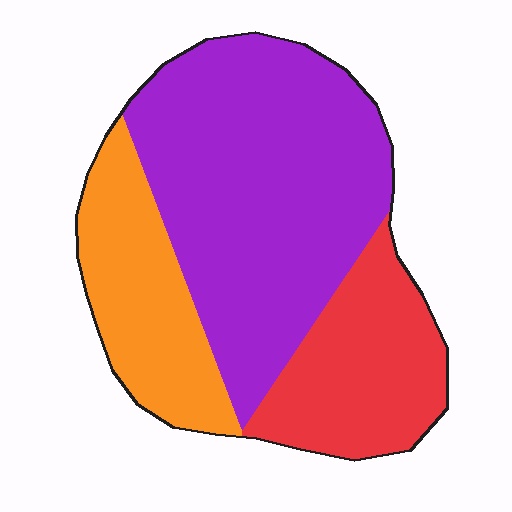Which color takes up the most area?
Purple, at roughly 55%.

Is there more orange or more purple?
Purple.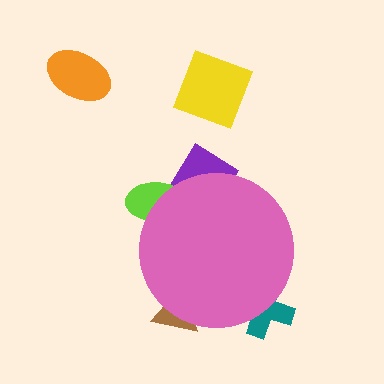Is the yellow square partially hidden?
No, the yellow square is fully visible.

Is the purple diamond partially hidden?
Yes, the purple diamond is partially hidden behind the pink circle.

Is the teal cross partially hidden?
Yes, the teal cross is partially hidden behind the pink circle.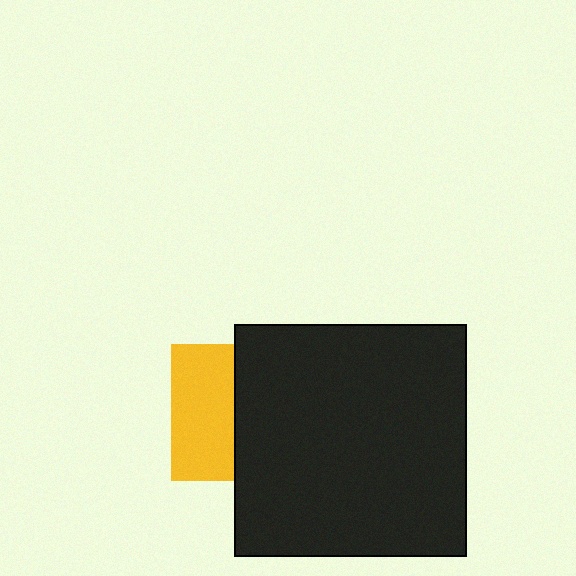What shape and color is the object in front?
The object in front is a black square.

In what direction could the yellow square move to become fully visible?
The yellow square could move left. That would shift it out from behind the black square entirely.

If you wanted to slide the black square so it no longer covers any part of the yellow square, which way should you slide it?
Slide it right — that is the most direct way to separate the two shapes.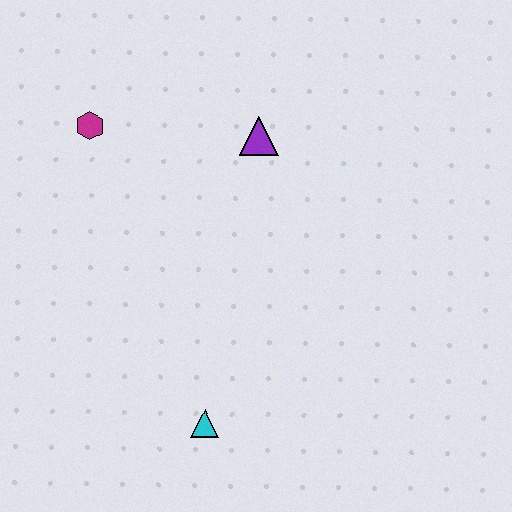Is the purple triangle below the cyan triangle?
No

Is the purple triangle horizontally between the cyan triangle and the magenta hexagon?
No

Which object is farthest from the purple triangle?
The cyan triangle is farthest from the purple triangle.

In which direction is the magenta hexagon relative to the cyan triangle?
The magenta hexagon is above the cyan triangle.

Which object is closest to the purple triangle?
The magenta hexagon is closest to the purple triangle.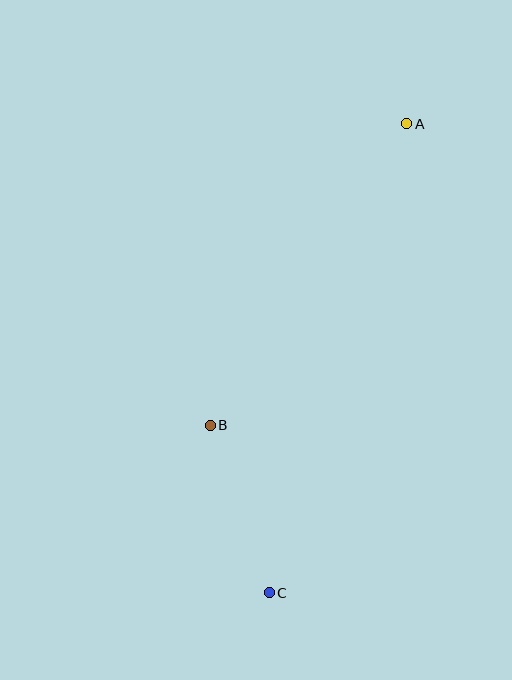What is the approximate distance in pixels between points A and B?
The distance between A and B is approximately 360 pixels.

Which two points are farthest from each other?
Points A and C are farthest from each other.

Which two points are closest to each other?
Points B and C are closest to each other.